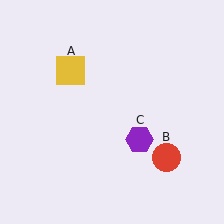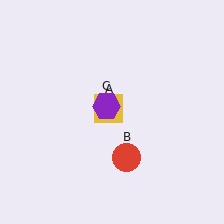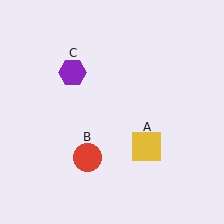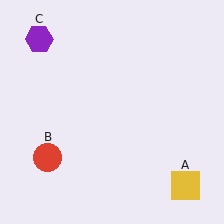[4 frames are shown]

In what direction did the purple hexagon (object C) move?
The purple hexagon (object C) moved up and to the left.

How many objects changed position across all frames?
3 objects changed position: yellow square (object A), red circle (object B), purple hexagon (object C).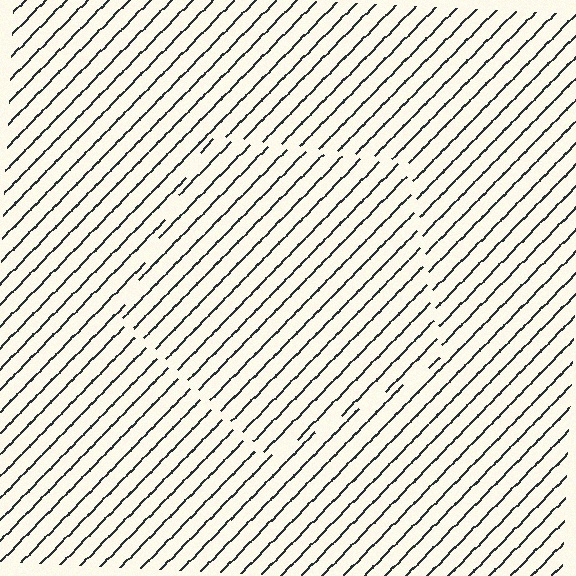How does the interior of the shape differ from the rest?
The interior of the shape contains the same grating, shifted by half a period — the contour is defined by the phase discontinuity where line-ends from the inner and outer gratings abut.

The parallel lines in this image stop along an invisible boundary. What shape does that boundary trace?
An illusory pentagon. The interior of the shape contains the same grating, shifted by half a period — the contour is defined by the phase discontinuity where line-ends from the inner and outer gratings abut.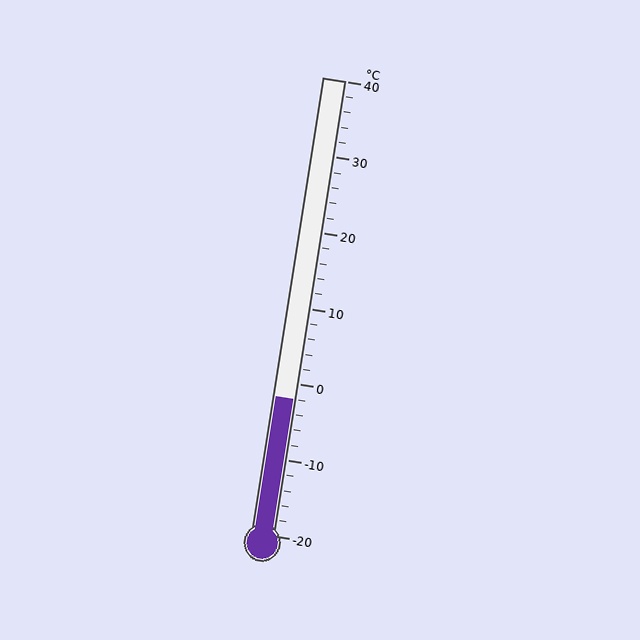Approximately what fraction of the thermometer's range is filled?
The thermometer is filled to approximately 30% of its range.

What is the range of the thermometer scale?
The thermometer scale ranges from -20°C to 40°C.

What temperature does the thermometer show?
The thermometer shows approximately -2°C.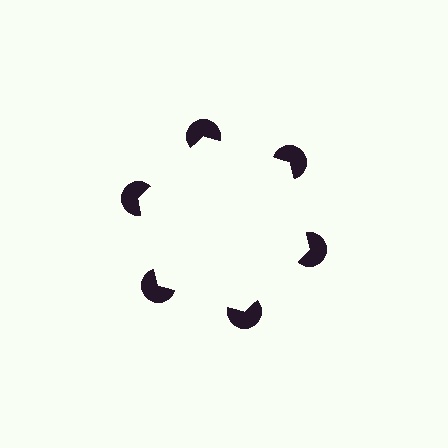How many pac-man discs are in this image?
There are 6 — one at each vertex of the illusory hexagon.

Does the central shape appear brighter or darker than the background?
It typically appears slightly brighter than the background, even though no actual brightness change is drawn.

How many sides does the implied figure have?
6 sides.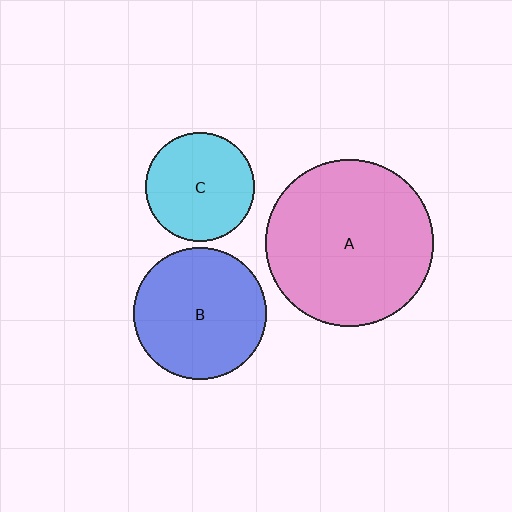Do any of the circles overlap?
No, none of the circles overlap.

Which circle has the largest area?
Circle A (pink).